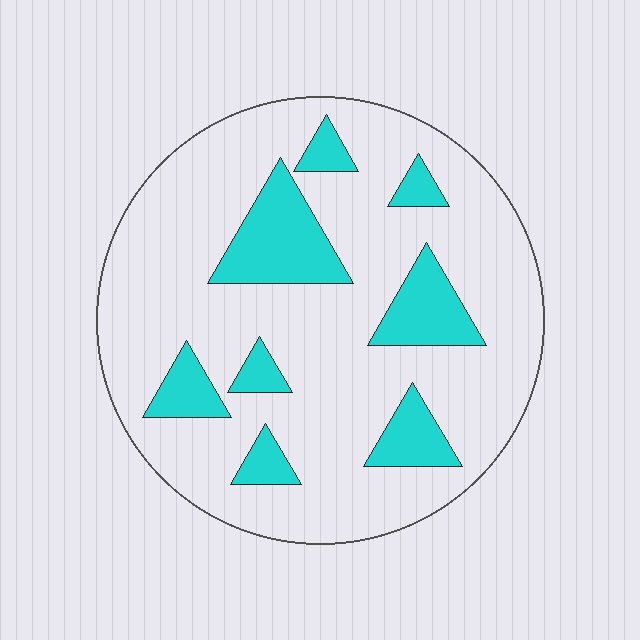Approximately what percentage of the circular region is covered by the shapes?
Approximately 20%.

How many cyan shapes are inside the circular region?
8.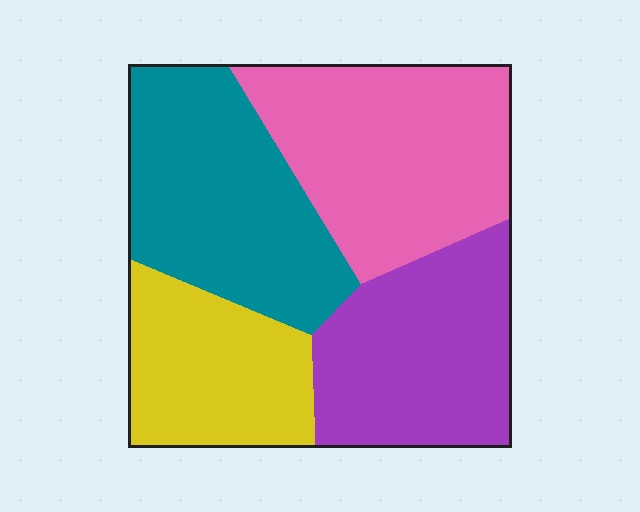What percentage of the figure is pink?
Pink covers roughly 30% of the figure.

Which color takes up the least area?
Yellow, at roughly 20%.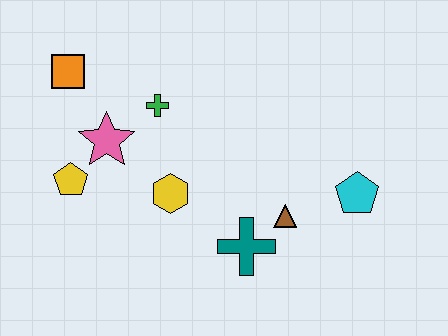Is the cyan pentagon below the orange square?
Yes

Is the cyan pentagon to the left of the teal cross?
No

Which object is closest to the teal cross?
The brown triangle is closest to the teal cross.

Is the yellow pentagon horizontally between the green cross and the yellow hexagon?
No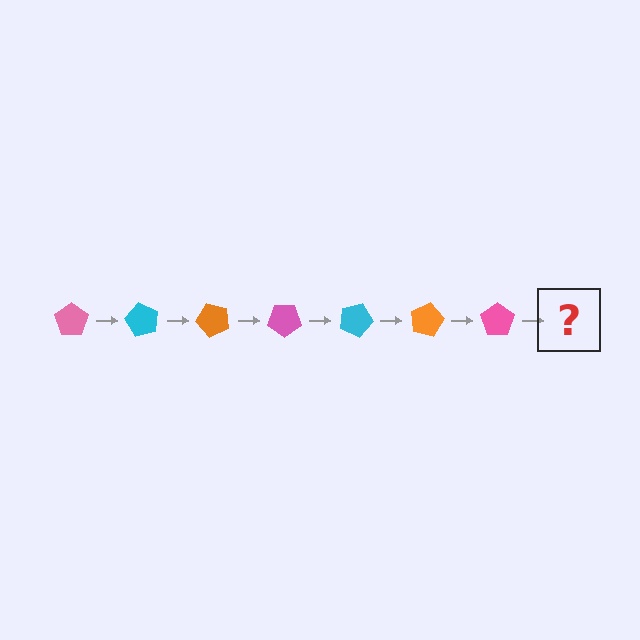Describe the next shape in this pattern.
It should be a cyan pentagon, rotated 420 degrees from the start.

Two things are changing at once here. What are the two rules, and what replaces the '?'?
The two rules are that it rotates 60 degrees each step and the color cycles through pink, cyan, and orange. The '?' should be a cyan pentagon, rotated 420 degrees from the start.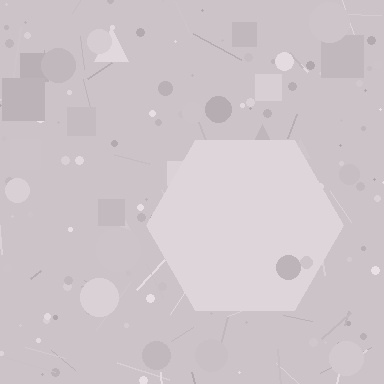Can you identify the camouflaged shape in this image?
The camouflaged shape is a hexagon.